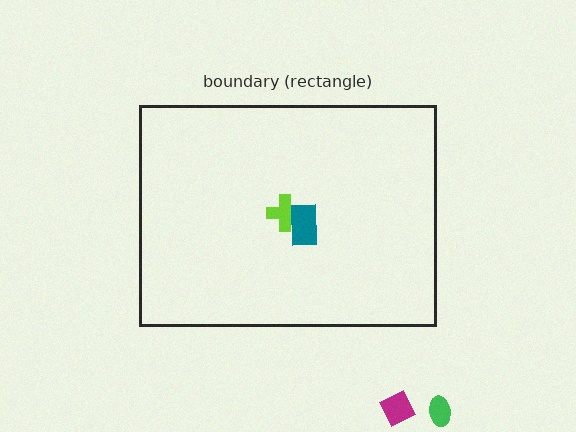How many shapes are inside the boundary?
2 inside, 2 outside.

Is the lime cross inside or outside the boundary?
Inside.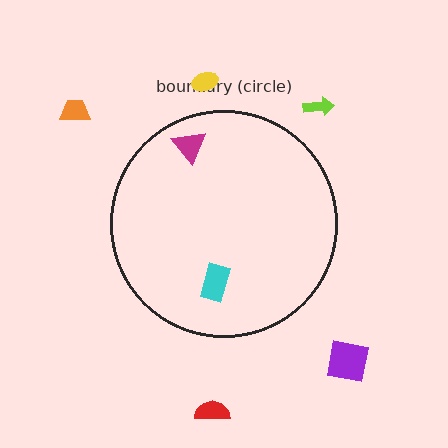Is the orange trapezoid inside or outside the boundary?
Outside.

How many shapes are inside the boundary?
2 inside, 5 outside.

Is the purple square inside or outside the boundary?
Outside.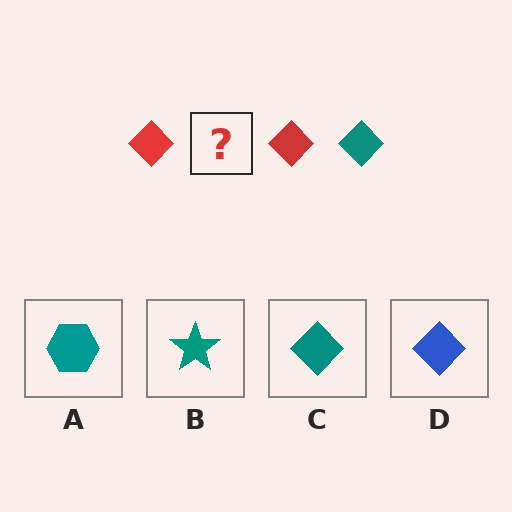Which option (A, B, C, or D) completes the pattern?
C.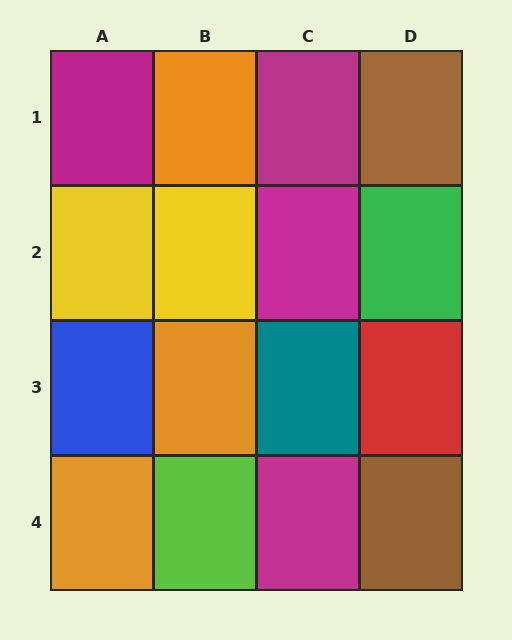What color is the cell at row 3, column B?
Orange.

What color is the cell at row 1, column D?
Brown.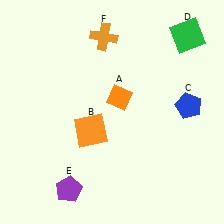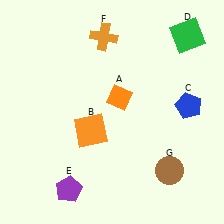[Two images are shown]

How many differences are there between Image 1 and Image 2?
There is 1 difference between the two images.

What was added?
A brown circle (G) was added in Image 2.